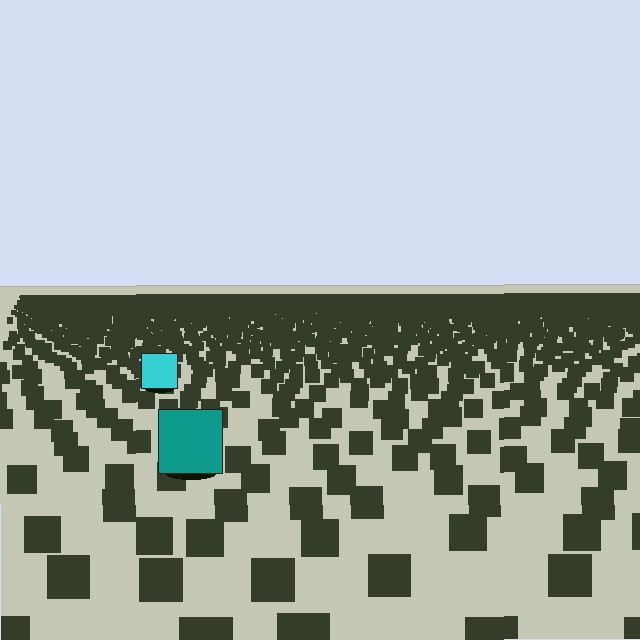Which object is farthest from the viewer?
The cyan square is farthest from the viewer. It appears smaller and the ground texture around it is denser.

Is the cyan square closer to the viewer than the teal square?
No. The teal square is closer — you can tell from the texture gradient: the ground texture is coarser near it.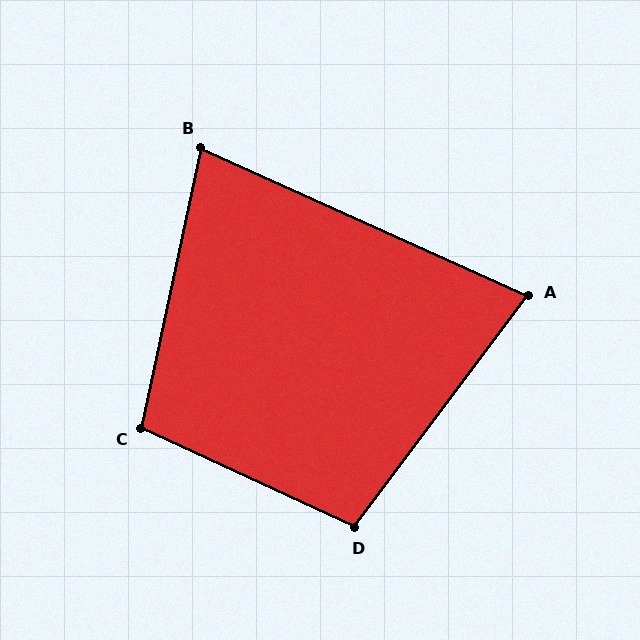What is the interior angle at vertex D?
Approximately 102 degrees (obtuse).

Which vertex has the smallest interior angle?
A, at approximately 77 degrees.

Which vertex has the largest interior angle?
C, at approximately 103 degrees.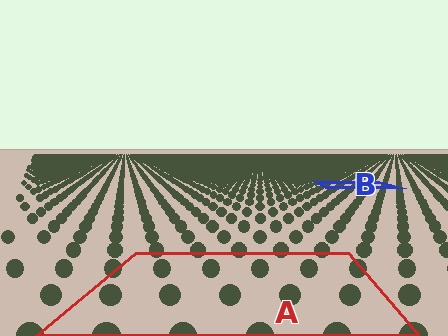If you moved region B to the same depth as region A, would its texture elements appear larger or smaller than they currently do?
They would appear larger. At a closer depth, the same texture elements are projected at a bigger on-screen size.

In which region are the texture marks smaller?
The texture marks are smaller in region B, because it is farther away.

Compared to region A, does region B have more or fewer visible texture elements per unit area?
Region B has more texture elements per unit area — they are packed more densely because it is farther away.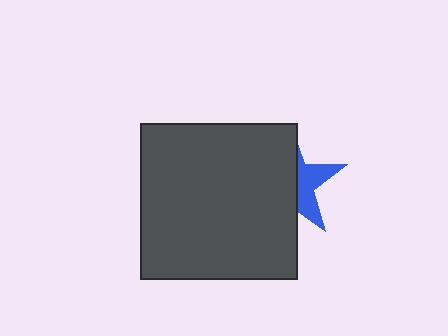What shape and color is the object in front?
The object in front is a dark gray square.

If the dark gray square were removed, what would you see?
You would see the complete blue star.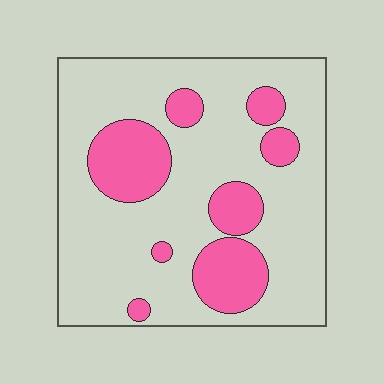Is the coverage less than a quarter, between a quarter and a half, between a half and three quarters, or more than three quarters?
Less than a quarter.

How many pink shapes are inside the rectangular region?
8.